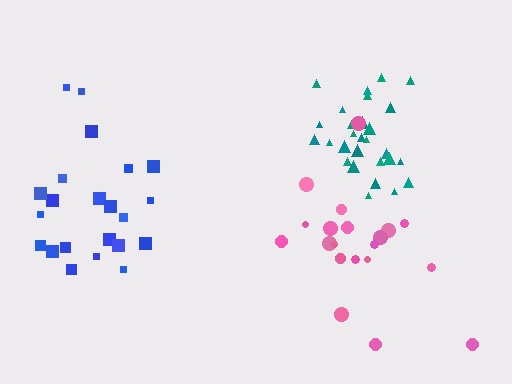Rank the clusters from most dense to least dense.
teal, blue, pink.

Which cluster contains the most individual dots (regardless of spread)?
Teal (28).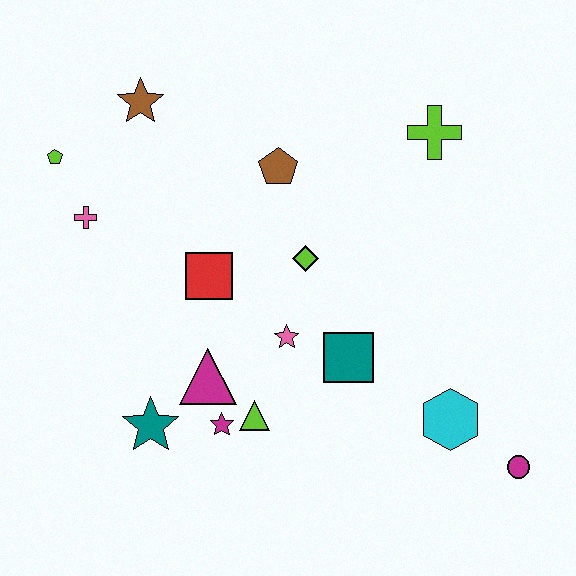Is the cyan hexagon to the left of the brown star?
No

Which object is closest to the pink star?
The teal square is closest to the pink star.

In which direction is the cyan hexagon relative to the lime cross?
The cyan hexagon is below the lime cross.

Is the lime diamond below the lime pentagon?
Yes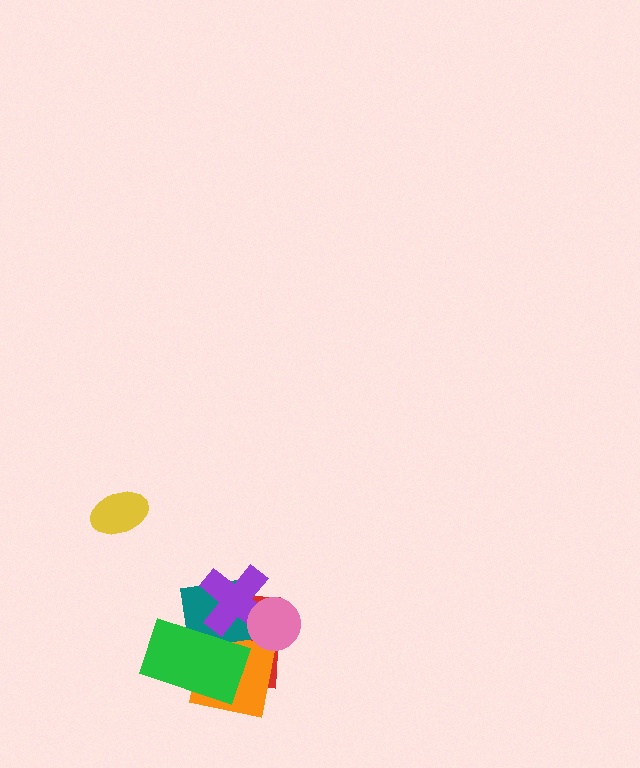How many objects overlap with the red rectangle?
5 objects overlap with the red rectangle.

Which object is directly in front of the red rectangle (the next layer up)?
The orange square is directly in front of the red rectangle.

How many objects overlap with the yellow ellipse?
0 objects overlap with the yellow ellipse.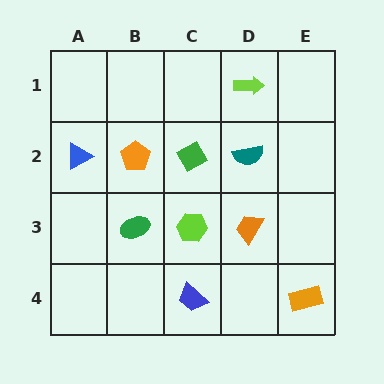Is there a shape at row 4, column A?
No, that cell is empty.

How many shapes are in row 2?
4 shapes.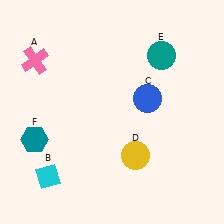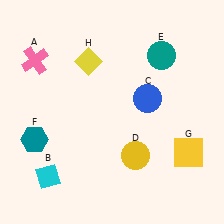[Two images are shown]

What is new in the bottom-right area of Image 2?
A yellow square (G) was added in the bottom-right area of Image 2.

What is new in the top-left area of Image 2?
A yellow diamond (H) was added in the top-left area of Image 2.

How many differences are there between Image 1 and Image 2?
There are 2 differences between the two images.